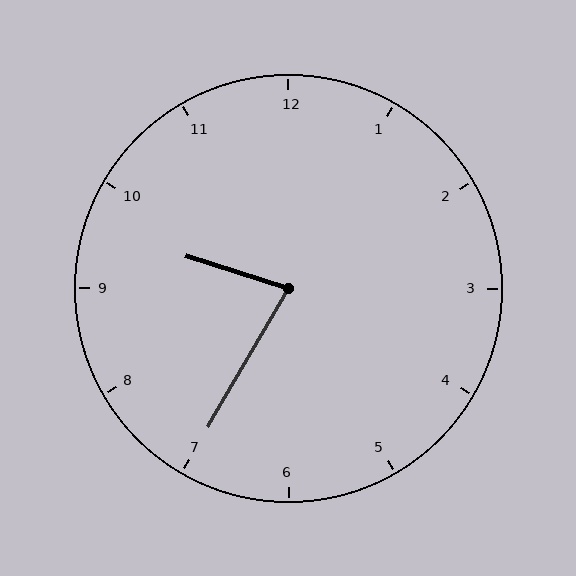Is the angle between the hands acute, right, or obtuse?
It is acute.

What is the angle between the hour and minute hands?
Approximately 78 degrees.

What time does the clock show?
9:35.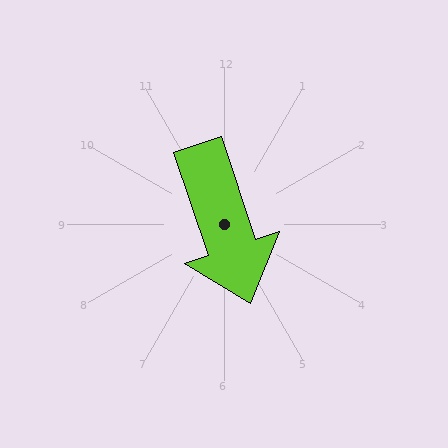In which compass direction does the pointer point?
South.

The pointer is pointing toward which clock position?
Roughly 5 o'clock.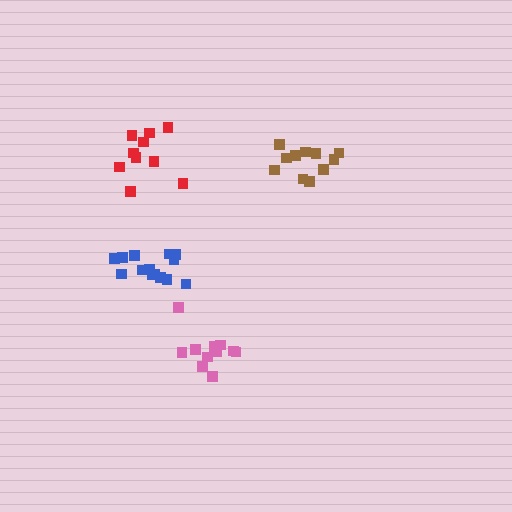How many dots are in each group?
Group 1: 10 dots, Group 2: 11 dots, Group 3: 11 dots, Group 4: 14 dots (46 total).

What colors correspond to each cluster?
The clusters are colored: red, pink, brown, blue.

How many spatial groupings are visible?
There are 4 spatial groupings.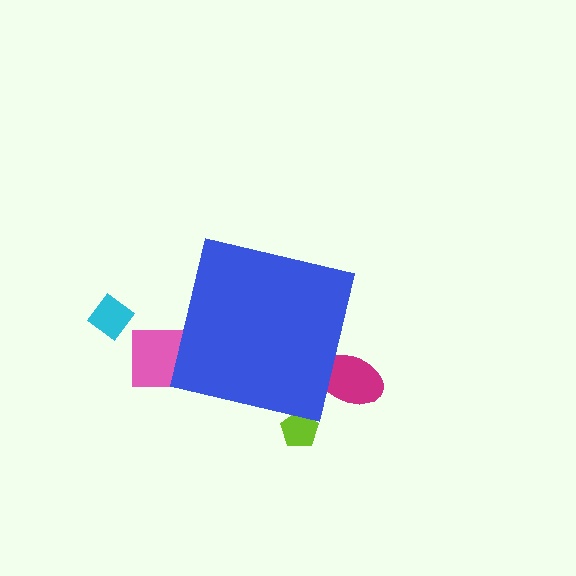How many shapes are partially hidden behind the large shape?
3 shapes are partially hidden.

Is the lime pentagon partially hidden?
Yes, the lime pentagon is partially hidden behind the blue square.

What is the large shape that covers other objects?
A blue square.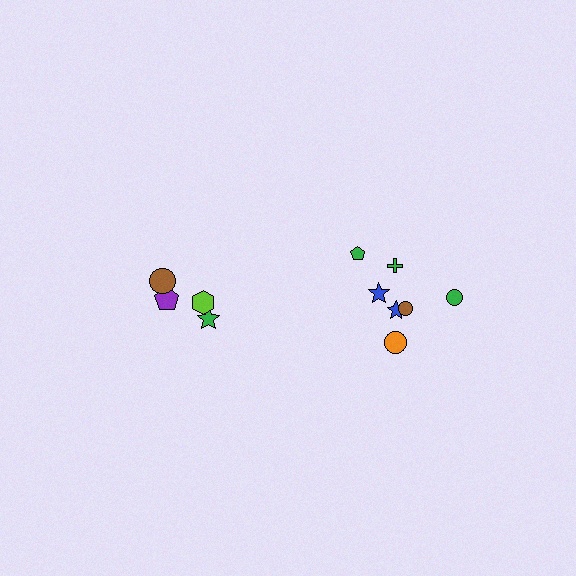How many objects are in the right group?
There are 7 objects.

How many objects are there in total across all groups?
There are 11 objects.